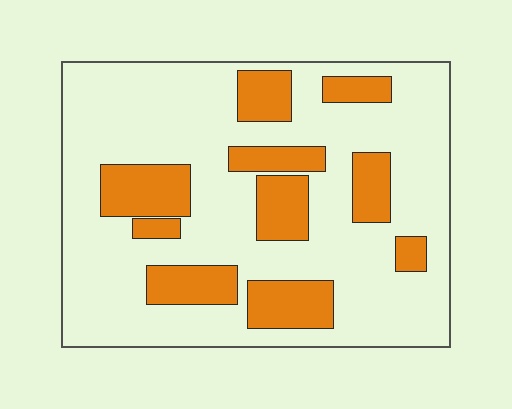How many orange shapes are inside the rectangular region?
10.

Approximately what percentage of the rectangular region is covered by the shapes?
Approximately 25%.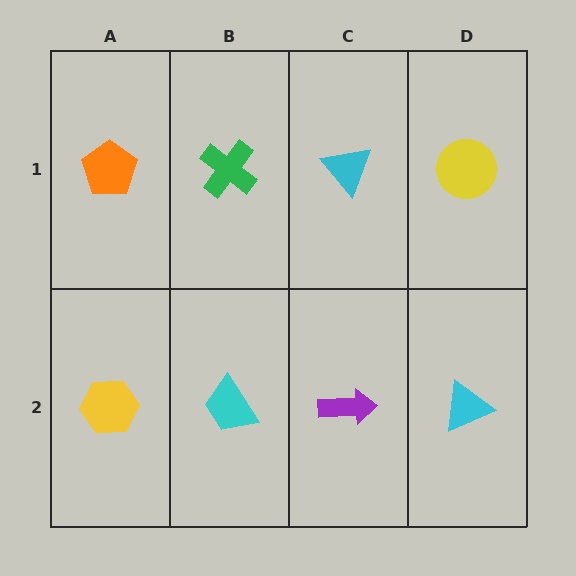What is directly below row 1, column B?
A cyan trapezoid.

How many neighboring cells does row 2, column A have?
2.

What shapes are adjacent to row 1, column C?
A purple arrow (row 2, column C), a green cross (row 1, column B), a yellow circle (row 1, column D).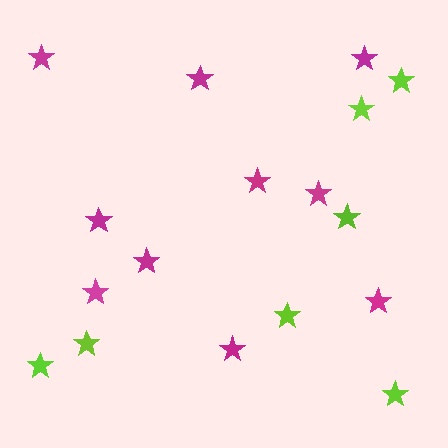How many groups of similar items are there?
There are 2 groups: one group of magenta stars (10) and one group of lime stars (7).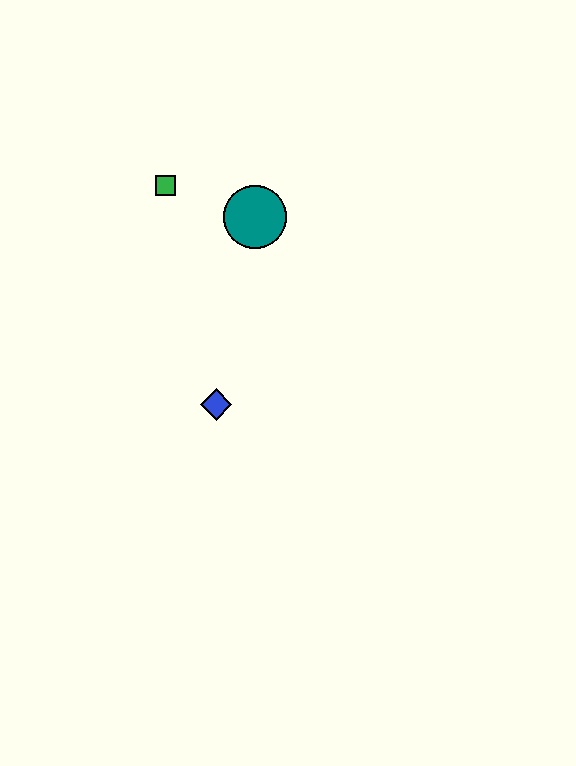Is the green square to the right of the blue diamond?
No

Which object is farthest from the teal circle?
The blue diamond is farthest from the teal circle.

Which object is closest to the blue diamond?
The teal circle is closest to the blue diamond.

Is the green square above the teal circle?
Yes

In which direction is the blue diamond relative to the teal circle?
The blue diamond is below the teal circle.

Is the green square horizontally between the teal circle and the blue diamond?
No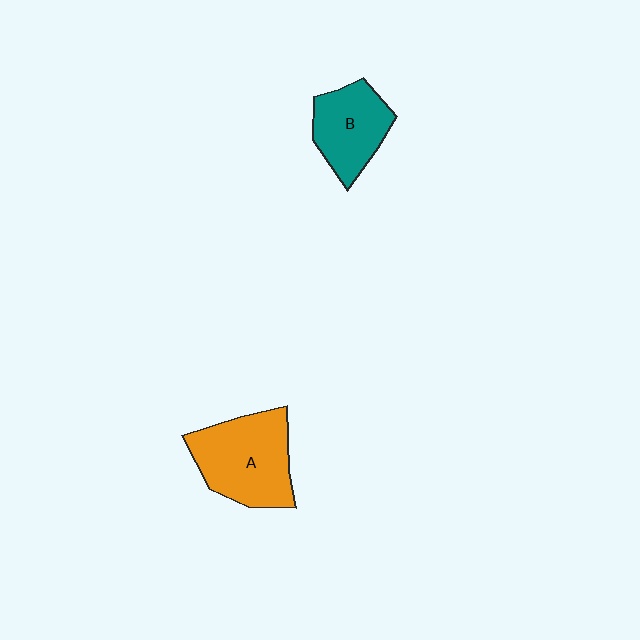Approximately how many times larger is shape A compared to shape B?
Approximately 1.4 times.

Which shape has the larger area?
Shape A (orange).